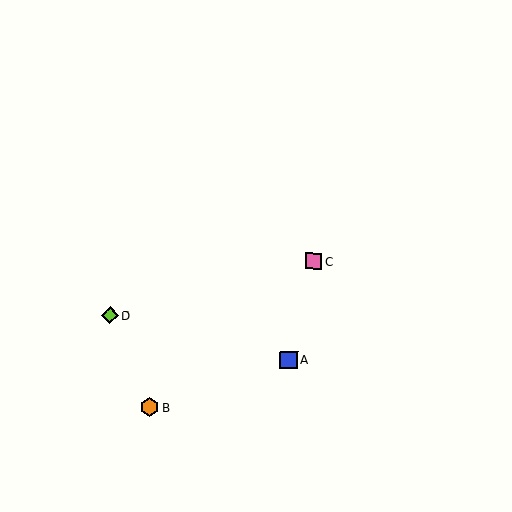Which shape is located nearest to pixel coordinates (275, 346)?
The blue square (labeled A) at (289, 360) is nearest to that location.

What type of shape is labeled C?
Shape C is a pink square.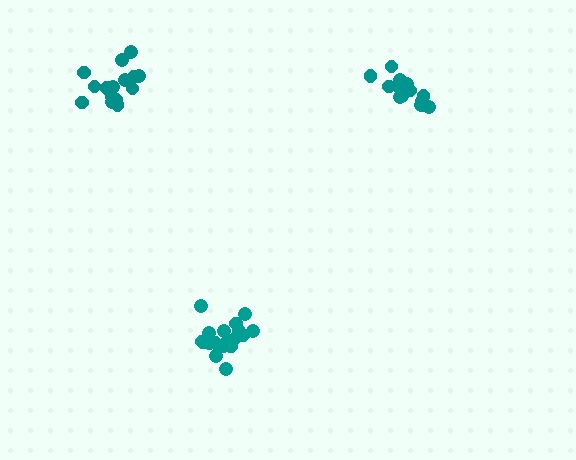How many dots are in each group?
Group 1: 15 dots, Group 2: 18 dots, Group 3: 15 dots (48 total).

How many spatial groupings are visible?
There are 3 spatial groupings.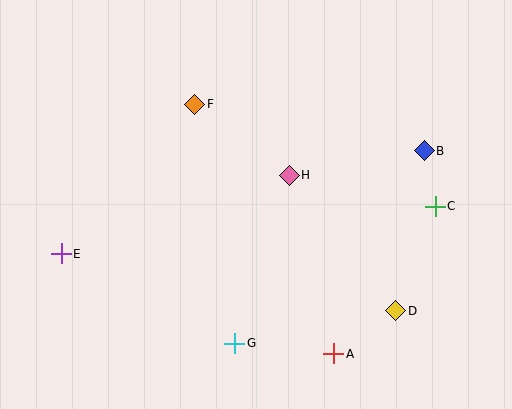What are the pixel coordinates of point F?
Point F is at (195, 104).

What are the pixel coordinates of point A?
Point A is at (334, 354).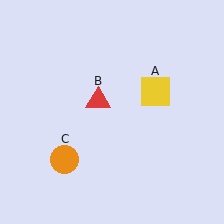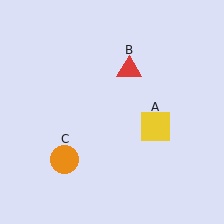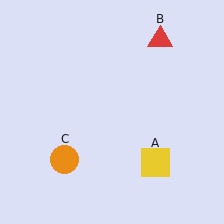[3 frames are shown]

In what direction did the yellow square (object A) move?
The yellow square (object A) moved down.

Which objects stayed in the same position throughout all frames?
Orange circle (object C) remained stationary.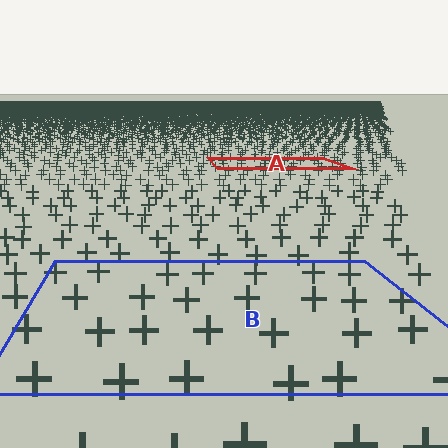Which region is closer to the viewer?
Region B is closer. The texture elements there are larger and more spread out.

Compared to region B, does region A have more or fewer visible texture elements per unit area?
Region A has more texture elements per unit area — they are packed more densely because it is farther away.